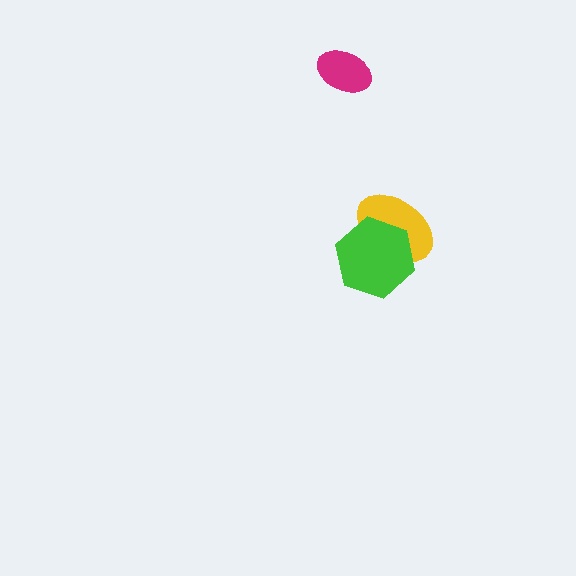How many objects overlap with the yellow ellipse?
1 object overlaps with the yellow ellipse.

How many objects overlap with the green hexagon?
1 object overlaps with the green hexagon.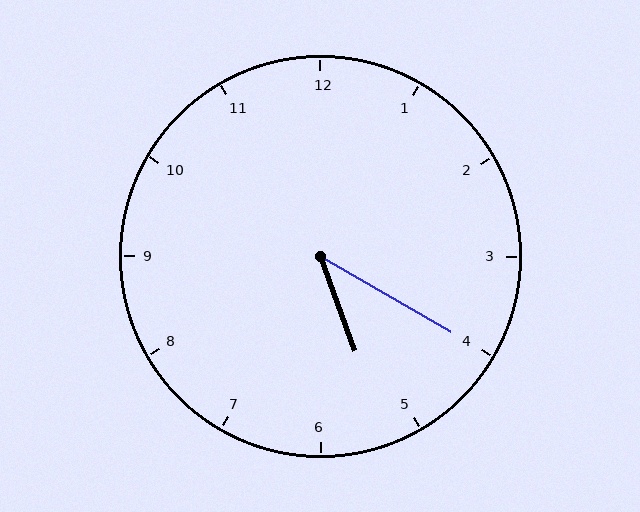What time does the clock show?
5:20.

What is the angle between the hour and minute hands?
Approximately 40 degrees.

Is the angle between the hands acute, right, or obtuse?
It is acute.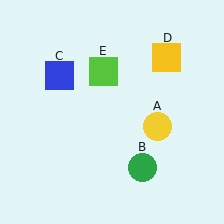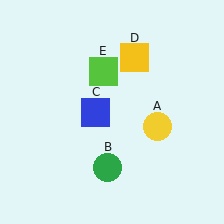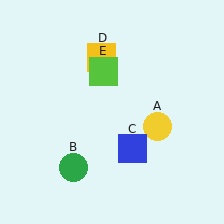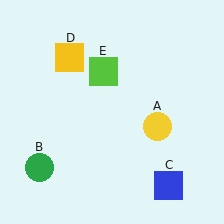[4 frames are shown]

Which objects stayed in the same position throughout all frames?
Yellow circle (object A) and lime square (object E) remained stationary.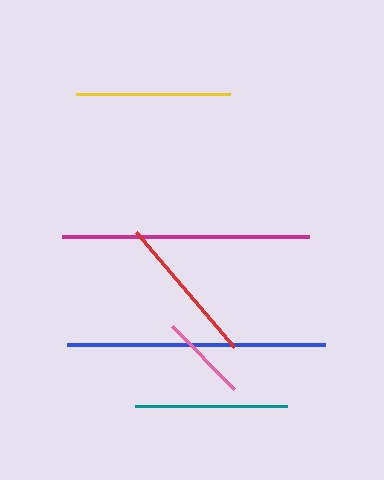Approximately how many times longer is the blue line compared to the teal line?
The blue line is approximately 1.7 times the length of the teal line.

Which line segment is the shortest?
The pink line is the shortest at approximately 89 pixels.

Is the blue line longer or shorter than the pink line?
The blue line is longer than the pink line.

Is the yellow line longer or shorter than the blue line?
The blue line is longer than the yellow line.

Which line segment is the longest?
The blue line is the longest at approximately 258 pixels.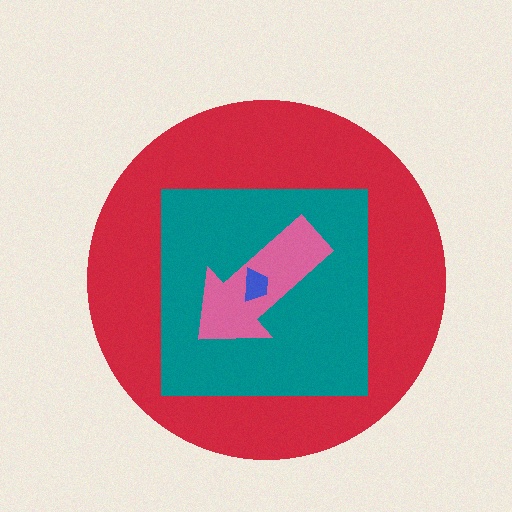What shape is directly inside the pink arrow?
The blue trapezoid.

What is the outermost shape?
The red circle.